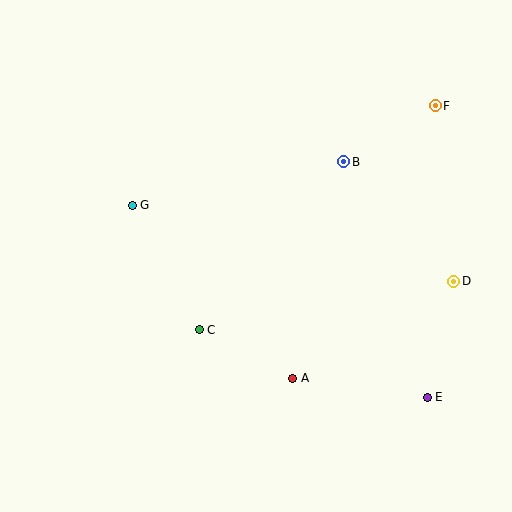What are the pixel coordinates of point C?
Point C is at (199, 330).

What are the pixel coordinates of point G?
Point G is at (132, 205).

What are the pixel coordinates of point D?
Point D is at (454, 281).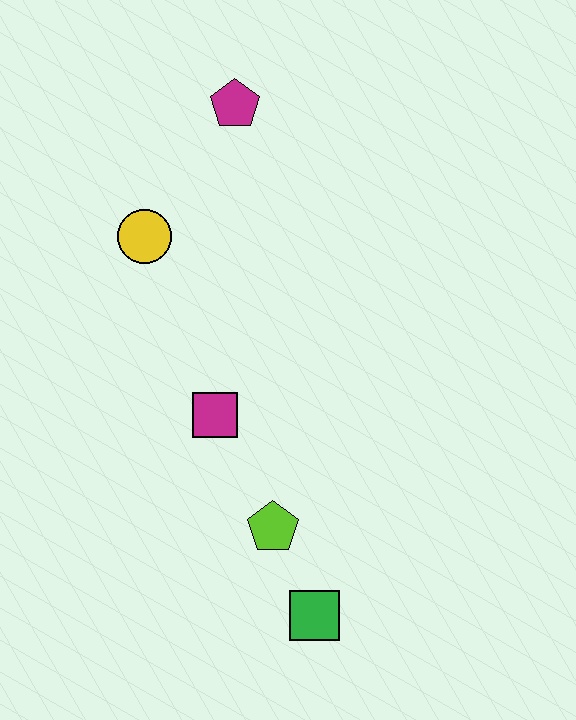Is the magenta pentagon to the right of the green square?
No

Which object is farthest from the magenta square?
The magenta pentagon is farthest from the magenta square.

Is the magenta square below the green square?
No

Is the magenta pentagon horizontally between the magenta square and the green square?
Yes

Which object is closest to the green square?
The lime pentagon is closest to the green square.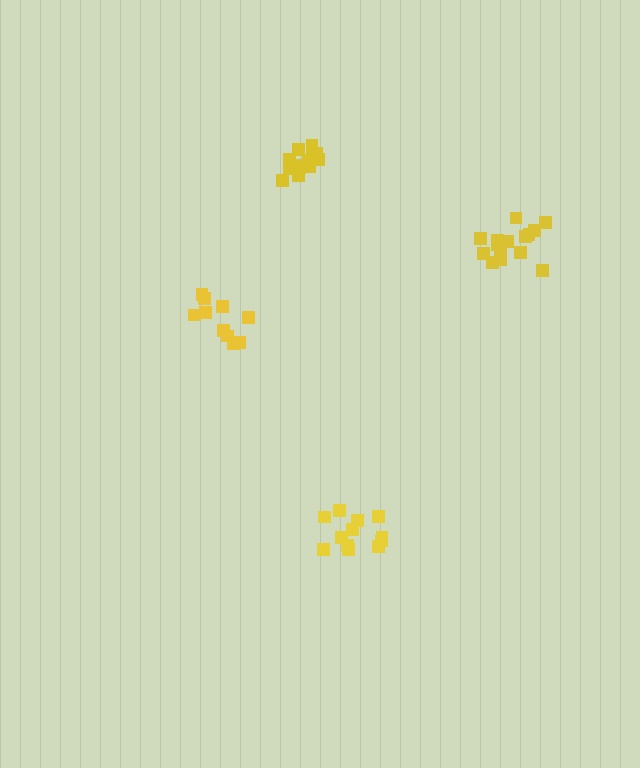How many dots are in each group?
Group 1: 16 dots, Group 2: 10 dots, Group 3: 12 dots, Group 4: 14 dots (52 total).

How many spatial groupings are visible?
There are 4 spatial groupings.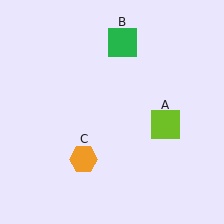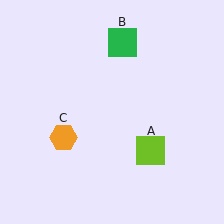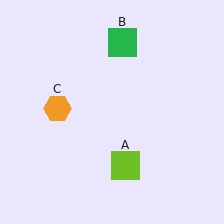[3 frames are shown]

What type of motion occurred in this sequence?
The lime square (object A), orange hexagon (object C) rotated clockwise around the center of the scene.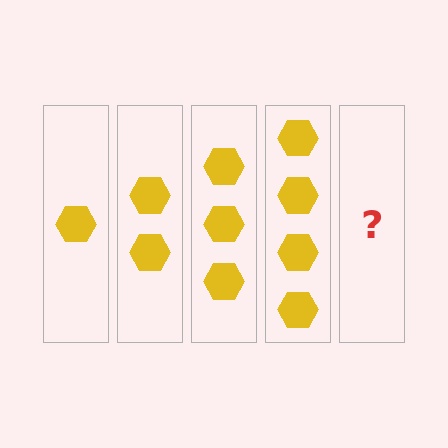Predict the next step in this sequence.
The next step is 5 hexagons.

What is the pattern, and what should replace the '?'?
The pattern is that each step adds one more hexagon. The '?' should be 5 hexagons.